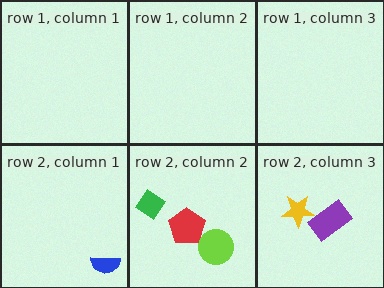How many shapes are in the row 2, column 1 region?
1.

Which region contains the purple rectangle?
The row 2, column 3 region.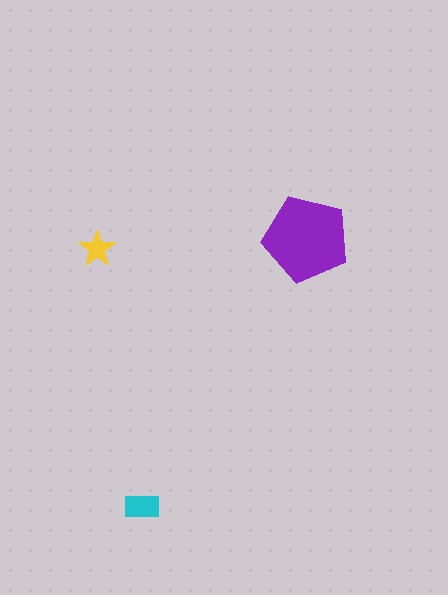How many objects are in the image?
There are 3 objects in the image.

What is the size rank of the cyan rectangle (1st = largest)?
2nd.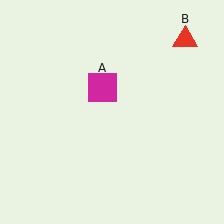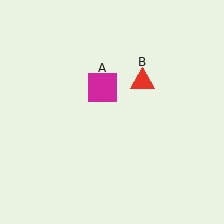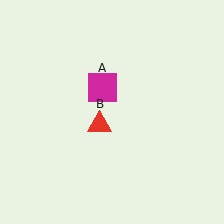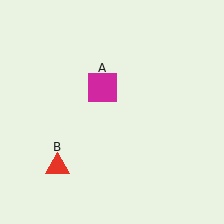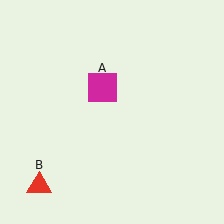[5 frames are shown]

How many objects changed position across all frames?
1 object changed position: red triangle (object B).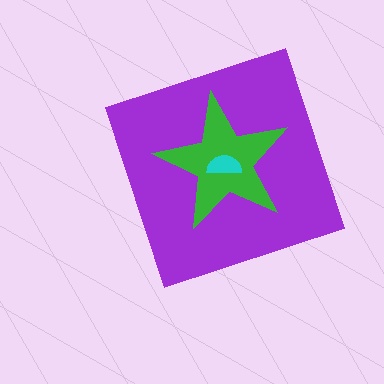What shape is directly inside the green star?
The cyan semicircle.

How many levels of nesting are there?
3.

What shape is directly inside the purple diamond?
The green star.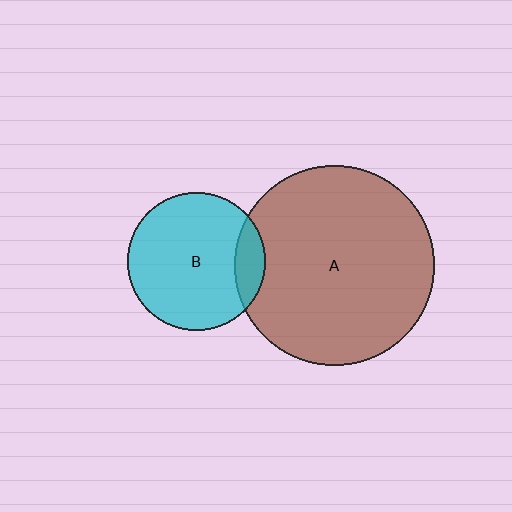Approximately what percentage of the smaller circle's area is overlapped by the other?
Approximately 15%.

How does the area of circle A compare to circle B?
Approximately 2.1 times.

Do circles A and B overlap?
Yes.